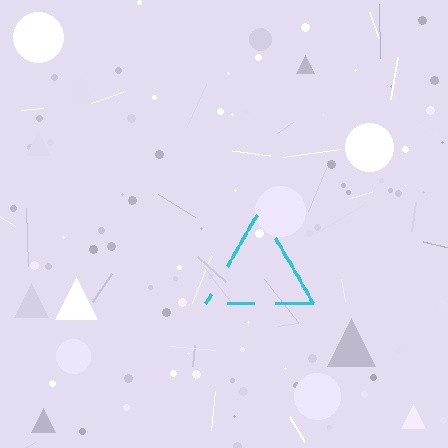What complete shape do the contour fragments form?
The contour fragments form a triangle.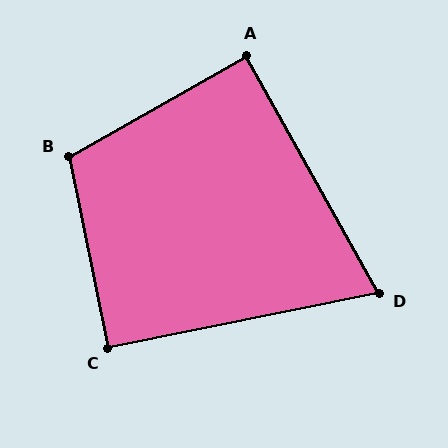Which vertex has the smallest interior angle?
D, at approximately 72 degrees.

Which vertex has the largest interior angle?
B, at approximately 108 degrees.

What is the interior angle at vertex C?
Approximately 90 degrees (approximately right).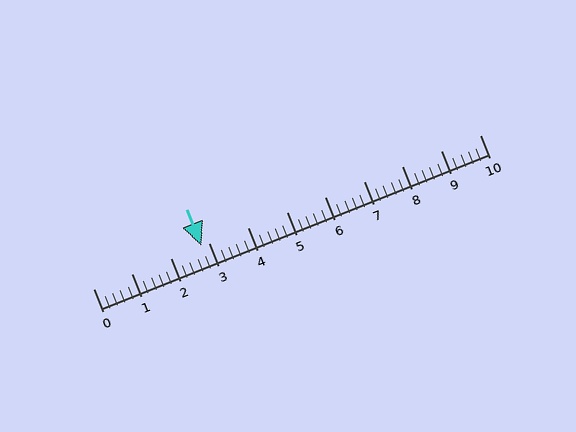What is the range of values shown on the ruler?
The ruler shows values from 0 to 10.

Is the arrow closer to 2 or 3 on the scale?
The arrow is closer to 3.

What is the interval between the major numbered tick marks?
The major tick marks are spaced 1 units apart.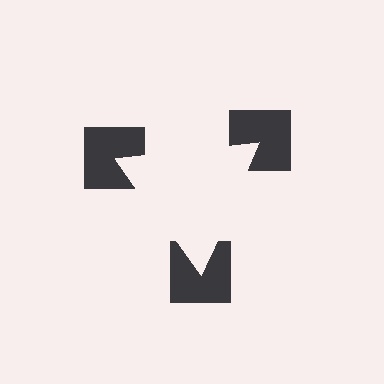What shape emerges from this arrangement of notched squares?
An illusory triangle — its edges are inferred from the aligned wedge cuts in the notched squares, not physically drawn.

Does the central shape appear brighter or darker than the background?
It typically appears slightly brighter than the background, even though no actual brightness change is drawn.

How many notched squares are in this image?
There are 3 — one at each vertex of the illusory triangle.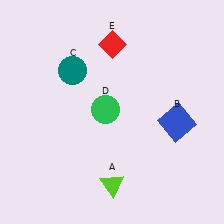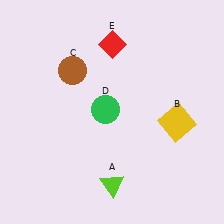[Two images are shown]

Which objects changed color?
B changed from blue to yellow. C changed from teal to brown.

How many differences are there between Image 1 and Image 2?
There are 2 differences between the two images.